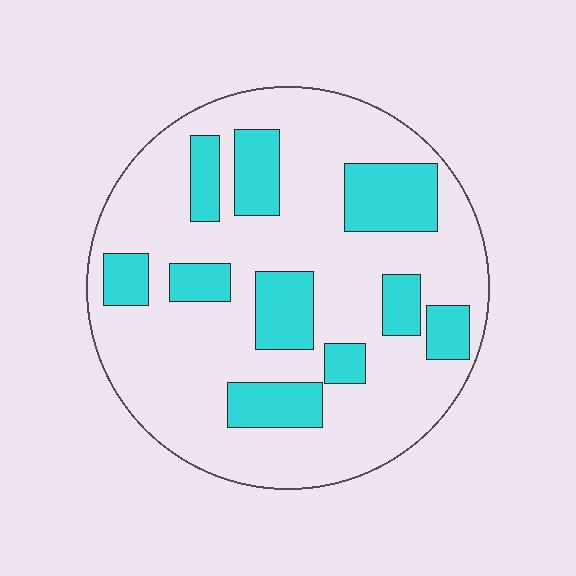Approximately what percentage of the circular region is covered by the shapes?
Approximately 25%.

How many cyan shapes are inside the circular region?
10.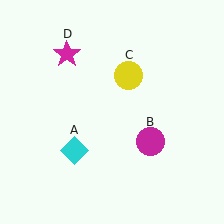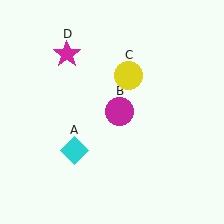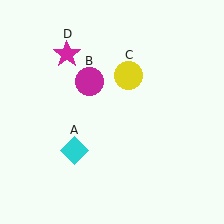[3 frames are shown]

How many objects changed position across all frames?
1 object changed position: magenta circle (object B).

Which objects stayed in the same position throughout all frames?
Cyan diamond (object A) and yellow circle (object C) and magenta star (object D) remained stationary.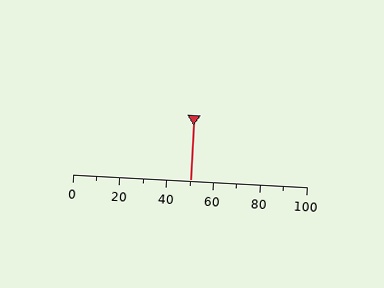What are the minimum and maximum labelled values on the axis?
The axis runs from 0 to 100.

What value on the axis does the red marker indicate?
The marker indicates approximately 50.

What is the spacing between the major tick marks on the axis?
The major ticks are spaced 20 apart.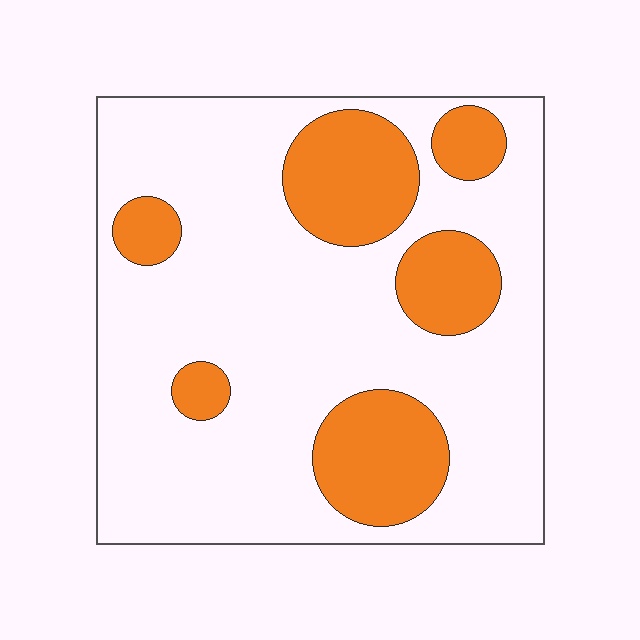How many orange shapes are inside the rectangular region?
6.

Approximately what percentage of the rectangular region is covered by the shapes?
Approximately 25%.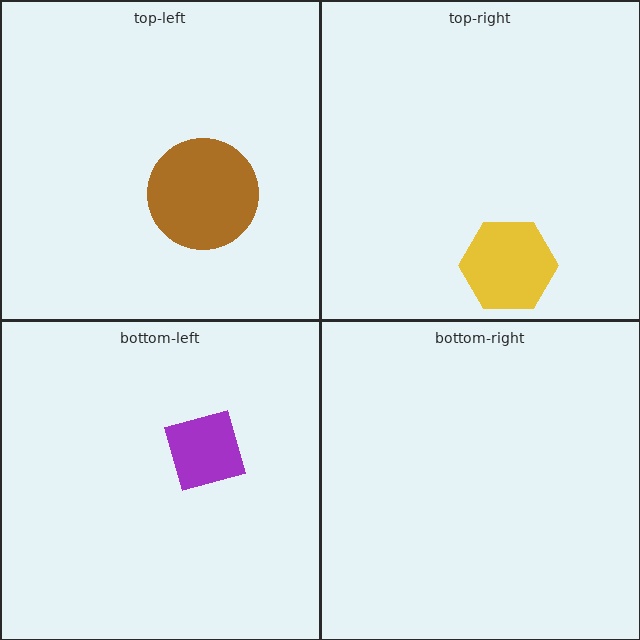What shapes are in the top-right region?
The yellow hexagon.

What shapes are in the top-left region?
The brown circle.